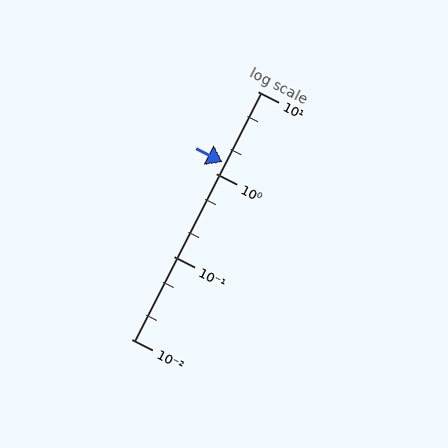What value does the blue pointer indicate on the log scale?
The pointer indicates approximately 1.4.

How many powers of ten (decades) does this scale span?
The scale spans 3 decades, from 0.01 to 10.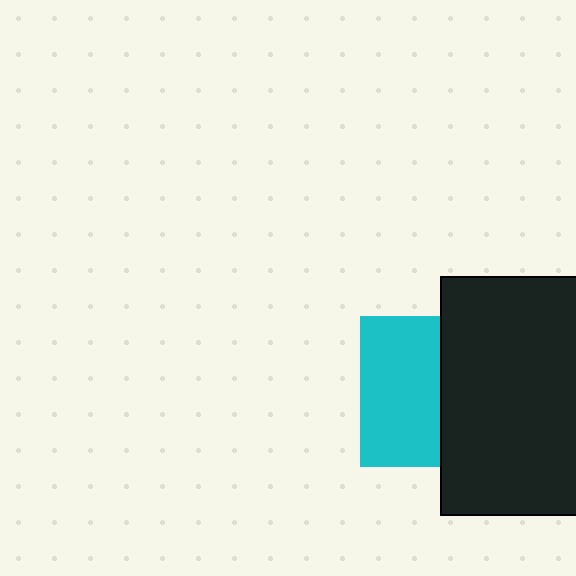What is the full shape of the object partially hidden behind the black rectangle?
The partially hidden object is a cyan square.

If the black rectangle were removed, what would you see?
You would see the complete cyan square.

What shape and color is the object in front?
The object in front is a black rectangle.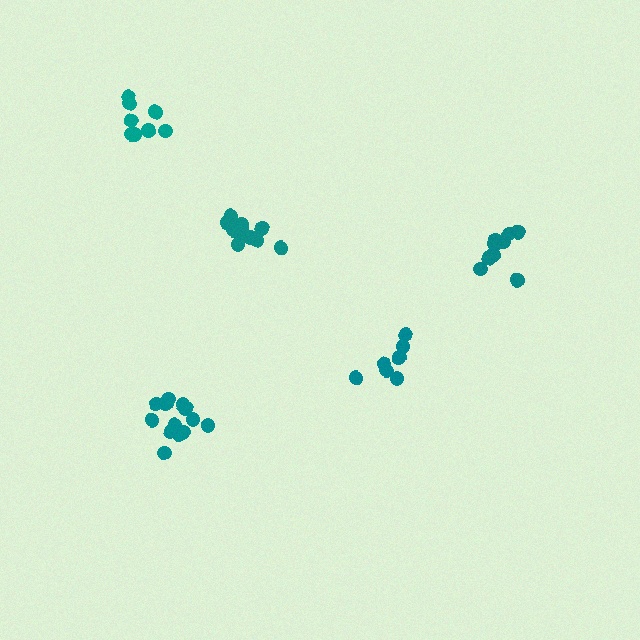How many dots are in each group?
Group 1: 7 dots, Group 2: 11 dots, Group 3: 13 dots, Group 4: 8 dots, Group 5: 9 dots (48 total).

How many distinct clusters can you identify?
There are 5 distinct clusters.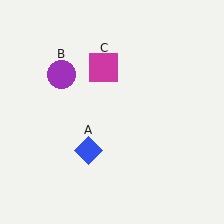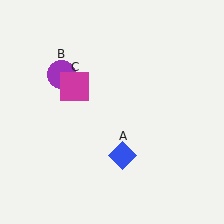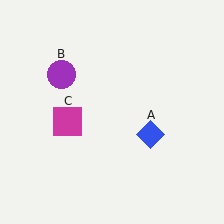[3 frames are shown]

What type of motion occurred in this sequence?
The blue diamond (object A), magenta square (object C) rotated counterclockwise around the center of the scene.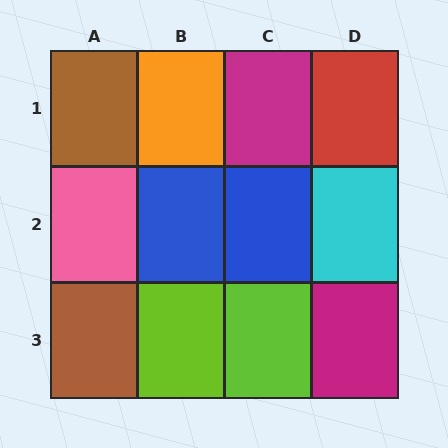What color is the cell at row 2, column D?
Cyan.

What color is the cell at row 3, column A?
Brown.